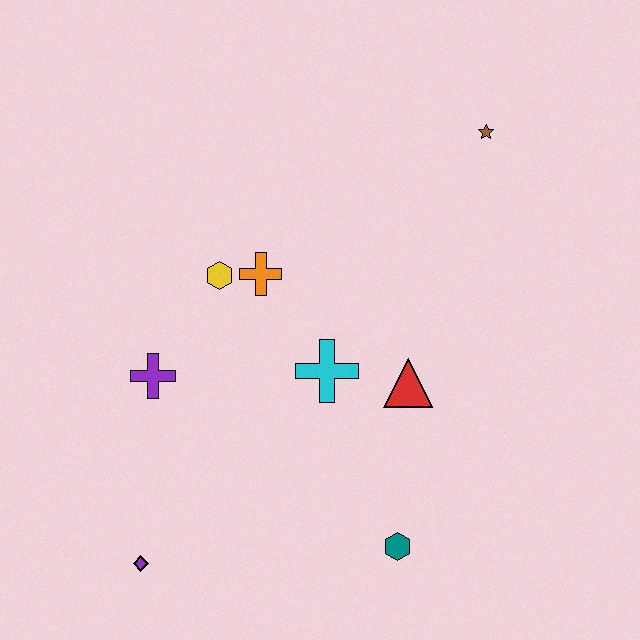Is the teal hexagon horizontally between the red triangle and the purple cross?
Yes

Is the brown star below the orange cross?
No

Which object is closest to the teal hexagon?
The red triangle is closest to the teal hexagon.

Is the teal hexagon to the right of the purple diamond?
Yes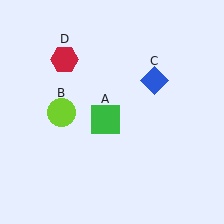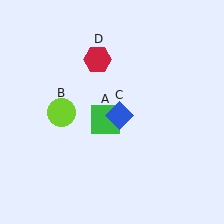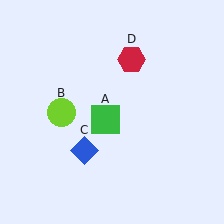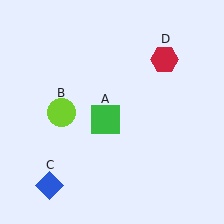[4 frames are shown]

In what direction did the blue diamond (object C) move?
The blue diamond (object C) moved down and to the left.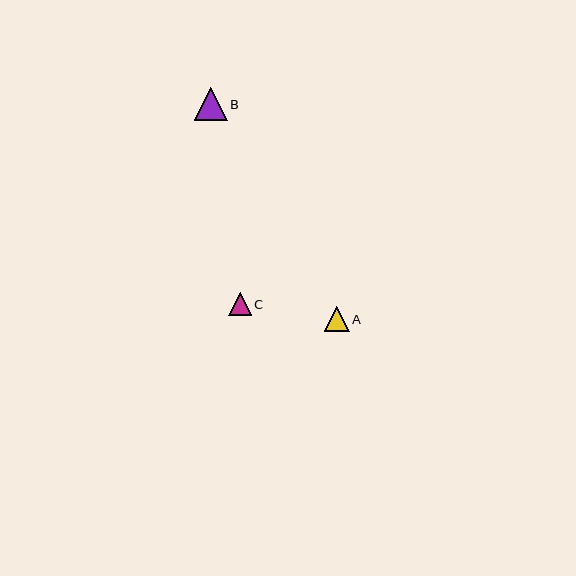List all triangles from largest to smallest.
From largest to smallest: B, A, C.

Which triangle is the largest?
Triangle B is the largest with a size of approximately 33 pixels.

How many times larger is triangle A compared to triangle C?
Triangle A is approximately 1.1 times the size of triangle C.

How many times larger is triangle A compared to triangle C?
Triangle A is approximately 1.1 times the size of triangle C.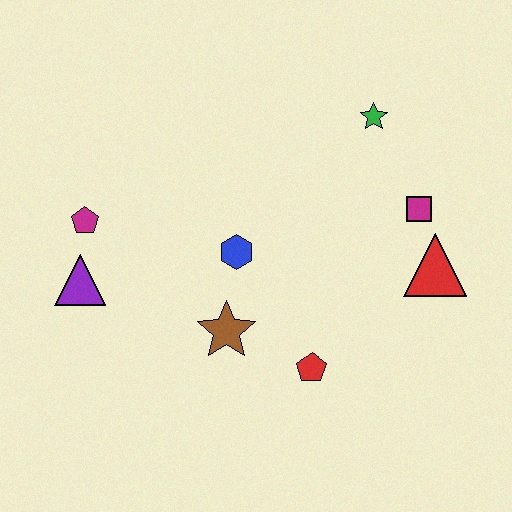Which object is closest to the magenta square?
The red triangle is closest to the magenta square.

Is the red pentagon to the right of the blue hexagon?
Yes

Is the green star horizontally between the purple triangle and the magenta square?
Yes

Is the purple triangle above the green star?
No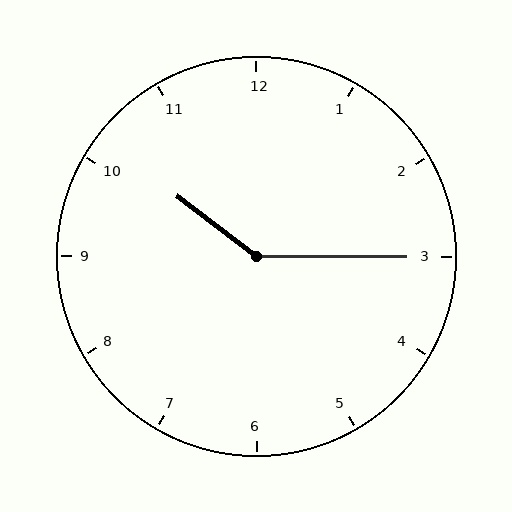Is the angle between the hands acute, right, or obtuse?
It is obtuse.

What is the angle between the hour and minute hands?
Approximately 142 degrees.